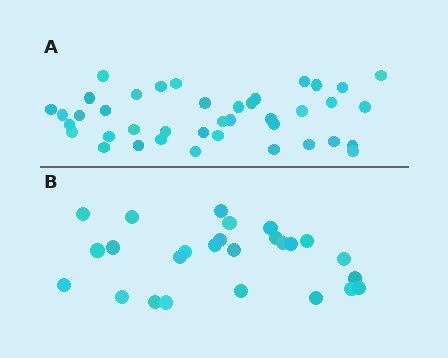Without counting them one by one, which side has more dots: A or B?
Region A (the top region) has more dots.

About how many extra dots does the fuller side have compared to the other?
Region A has approximately 15 more dots than region B.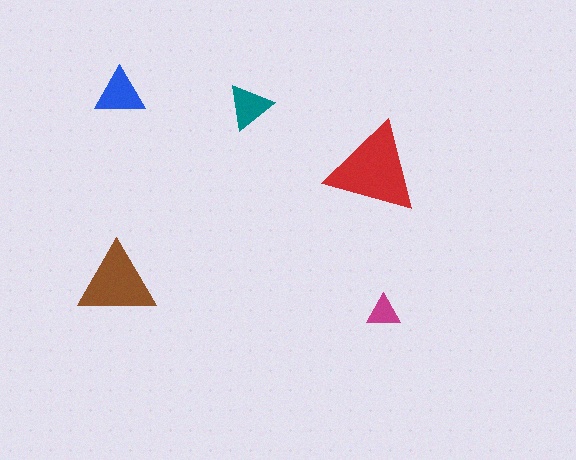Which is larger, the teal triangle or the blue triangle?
The blue one.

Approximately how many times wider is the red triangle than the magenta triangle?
About 3 times wider.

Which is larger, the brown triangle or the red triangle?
The red one.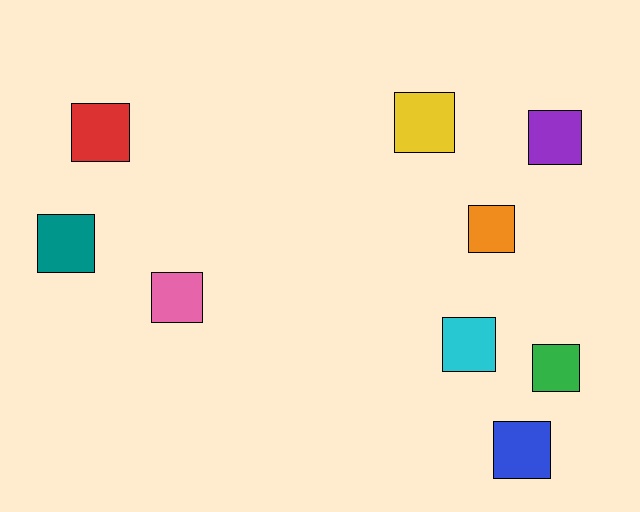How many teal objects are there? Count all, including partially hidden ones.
There is 1 teal object.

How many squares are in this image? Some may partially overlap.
There are 9 squares.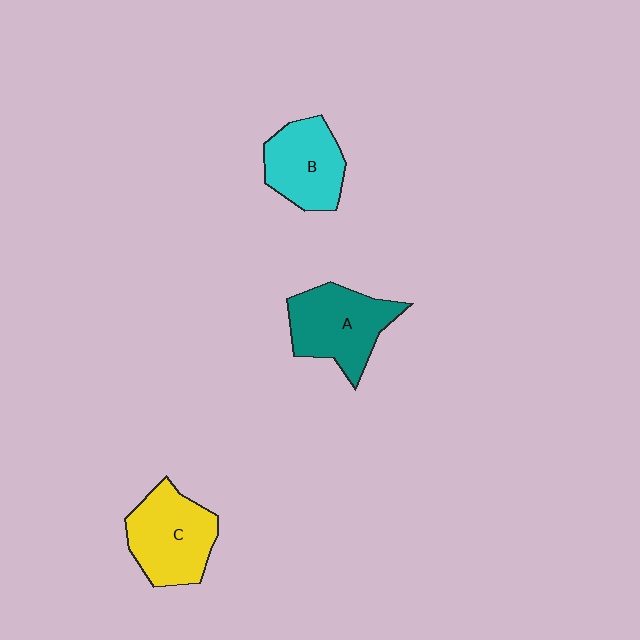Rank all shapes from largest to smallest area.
From largest to smallest: A (teal), C (yellow), B (cyan).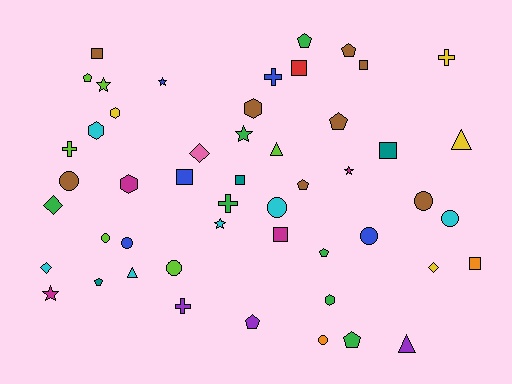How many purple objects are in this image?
There are 3 purple objects.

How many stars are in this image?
There are 6 stars.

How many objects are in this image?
There are 50 objects.